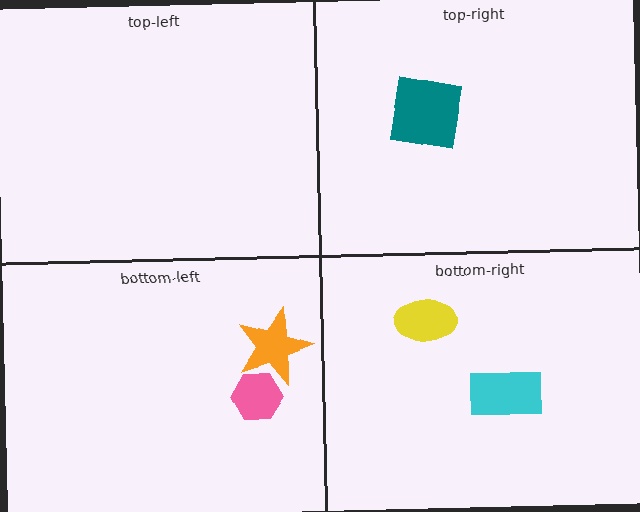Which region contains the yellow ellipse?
The bottom-right region.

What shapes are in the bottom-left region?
The pink hexagon, the orange star.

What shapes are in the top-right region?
The teal square.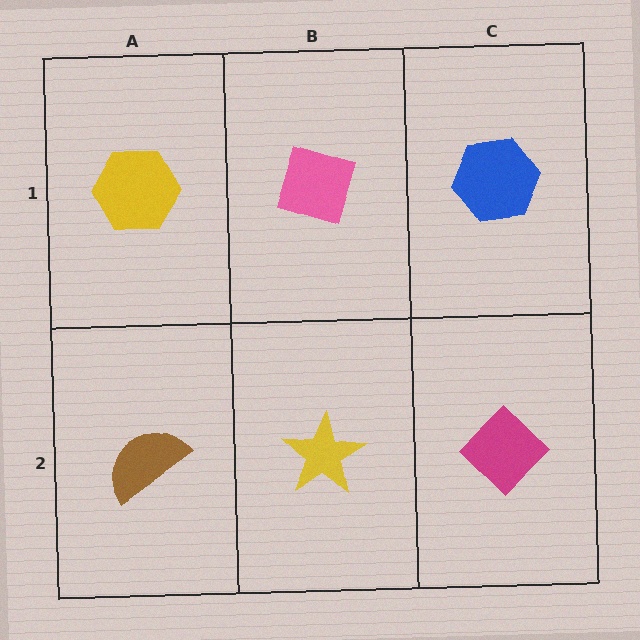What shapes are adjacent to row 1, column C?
A magenta diamond (row 2, column C), a pink diamond (row 1, column B).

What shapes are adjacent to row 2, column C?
A blue hexagon (row 1, column C), a yellow star (row 2, column B).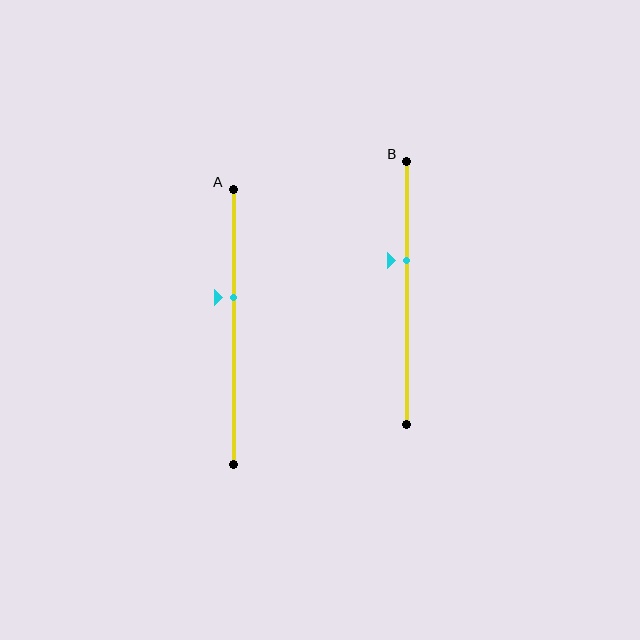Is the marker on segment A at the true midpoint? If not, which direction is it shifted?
No, the marker on segment A is shifted upward by about 11% of the segment length.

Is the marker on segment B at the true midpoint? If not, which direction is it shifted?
No, the marker on segment B is shifted upward by about 12% of the segment length.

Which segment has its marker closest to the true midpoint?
Segment A has its marker closest to the true midpoint.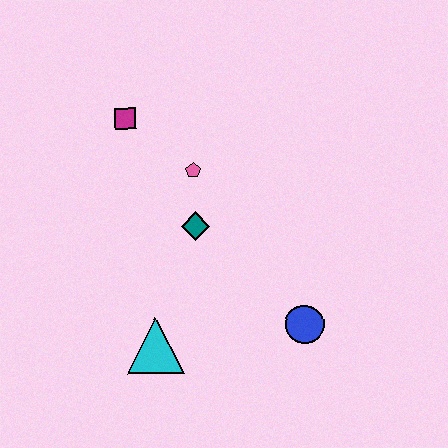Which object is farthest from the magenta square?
The blue circle is farthest from the magenta square.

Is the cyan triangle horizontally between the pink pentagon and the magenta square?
Yes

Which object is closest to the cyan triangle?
The teal diamond is closest to the cyan triangle.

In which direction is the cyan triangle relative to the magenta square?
The cyan triangle is below the magenta square.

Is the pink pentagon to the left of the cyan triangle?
No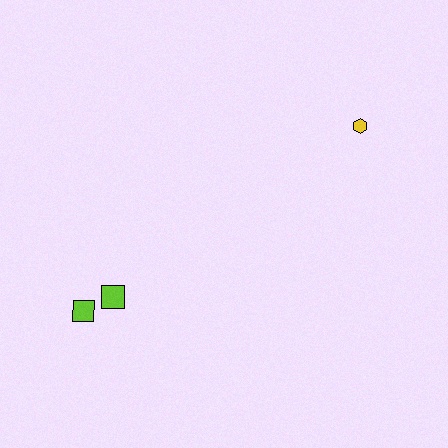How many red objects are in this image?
There are no red objects.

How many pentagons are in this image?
There are no pentagons.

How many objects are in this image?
There are 3 objects.